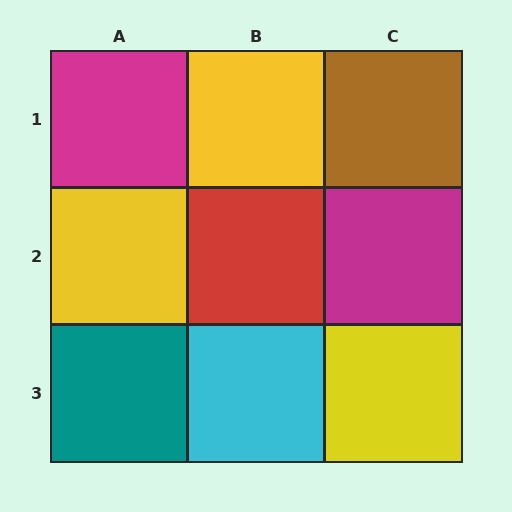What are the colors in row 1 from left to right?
Magenta, yellow, brown.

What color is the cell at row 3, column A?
Teal.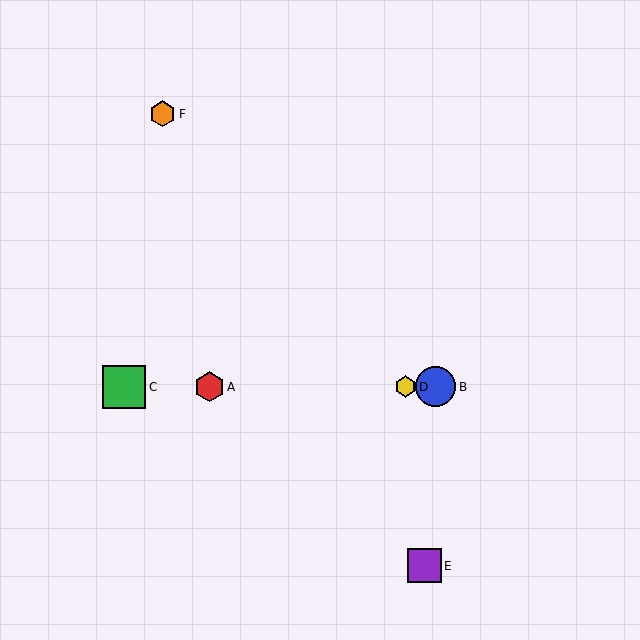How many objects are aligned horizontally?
4 objects (A, B, C, D) are aligned horizontally.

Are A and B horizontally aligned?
Yes, both are at y≈387.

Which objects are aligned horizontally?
Objects A, B, C, D are aligned horizontally.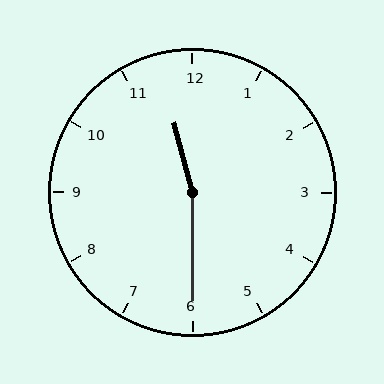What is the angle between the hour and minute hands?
Approximately 165 degrees.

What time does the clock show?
11:30.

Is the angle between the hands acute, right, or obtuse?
It is obtuse.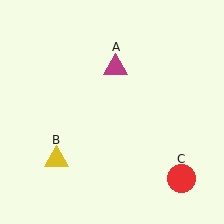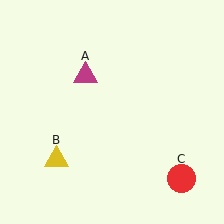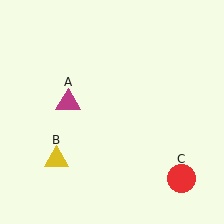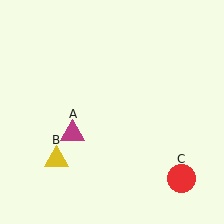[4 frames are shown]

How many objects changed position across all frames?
1 object changed position: magenta triangle (object A).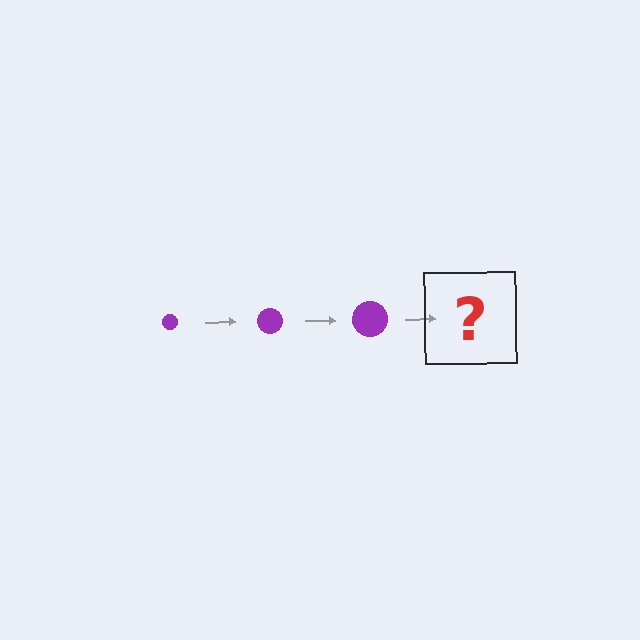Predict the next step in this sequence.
The next step is a purple circle, larger than the previous one.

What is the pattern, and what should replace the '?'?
The pattern is that the circle gets progressively larger each step. The '?' should be a purple circle, larger than the previous one.